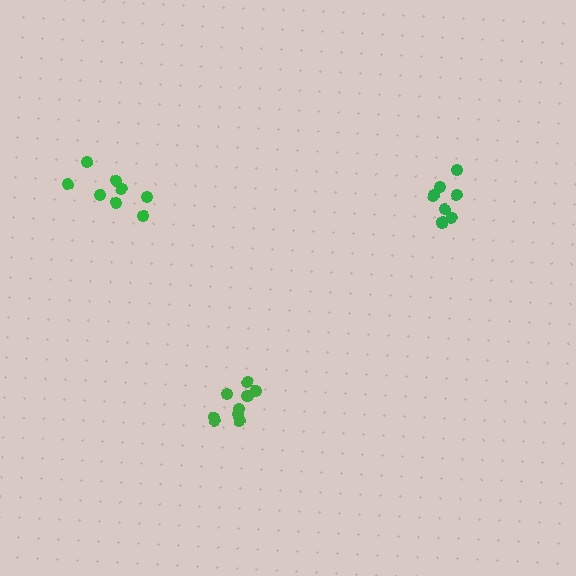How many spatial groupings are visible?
There are 3 spatial groupings.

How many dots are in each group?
Group 1: 8 dots, Group 2: 8 dots, Group 3: 9 dots (25 total).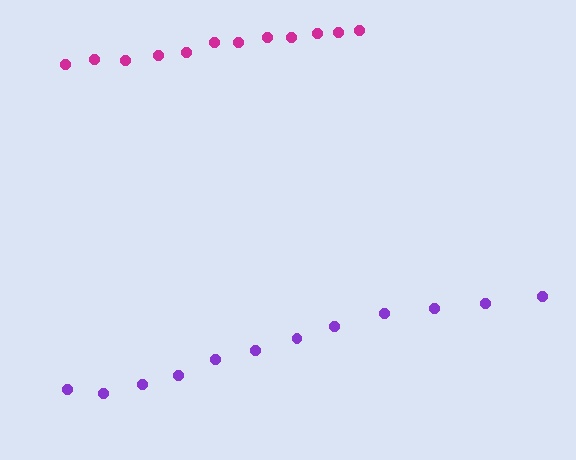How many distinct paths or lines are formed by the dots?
There are 2 distinct paths.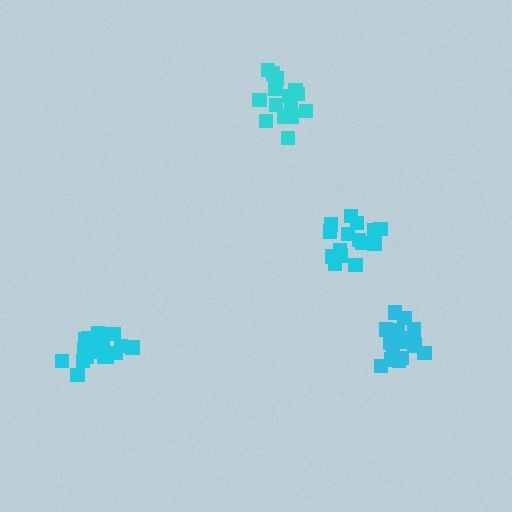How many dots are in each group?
Group 1: 17 dots, Group 2: 16 dots, Group 3: 20 dots, Group 4: 16 dots (69 total).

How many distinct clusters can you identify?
There are 4 distinct clusters.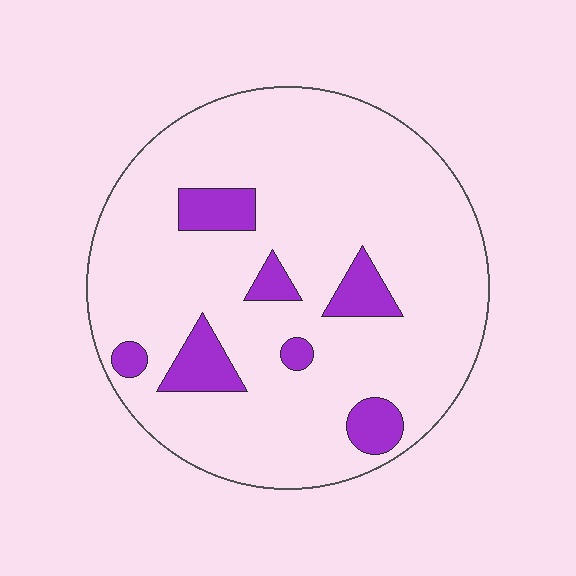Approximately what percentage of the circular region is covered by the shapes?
Approximately 15%.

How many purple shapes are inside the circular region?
7.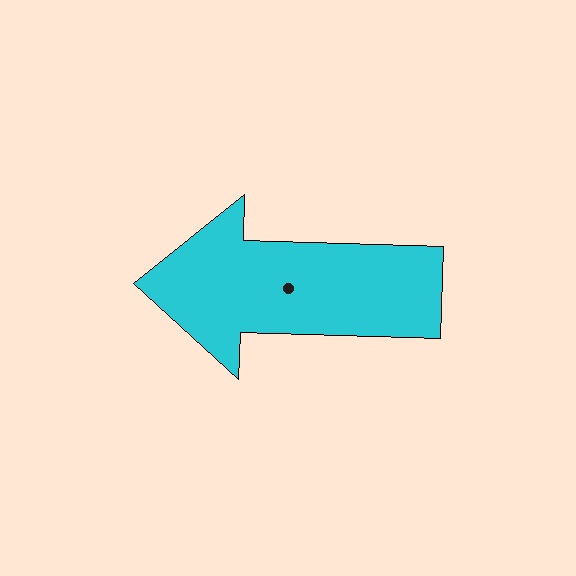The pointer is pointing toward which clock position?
Roughly 9 o'clock.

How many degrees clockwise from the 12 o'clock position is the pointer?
Approximately 272 degrees.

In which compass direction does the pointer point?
West.